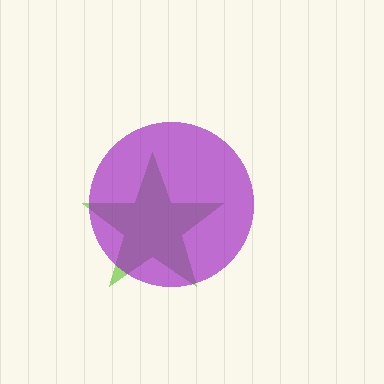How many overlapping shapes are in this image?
There are 2 overlapping shapes in the image.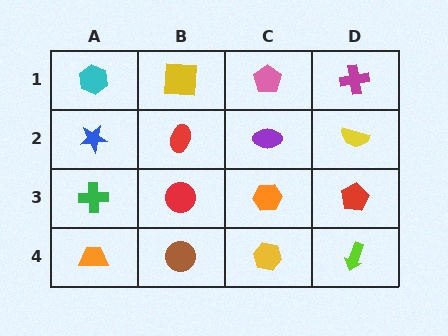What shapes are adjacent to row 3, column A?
A blue star (row 2, column A), an orange trapezoid (row 4, column A), a red circle (row 3, column B).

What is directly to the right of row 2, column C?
A yellow semicircle.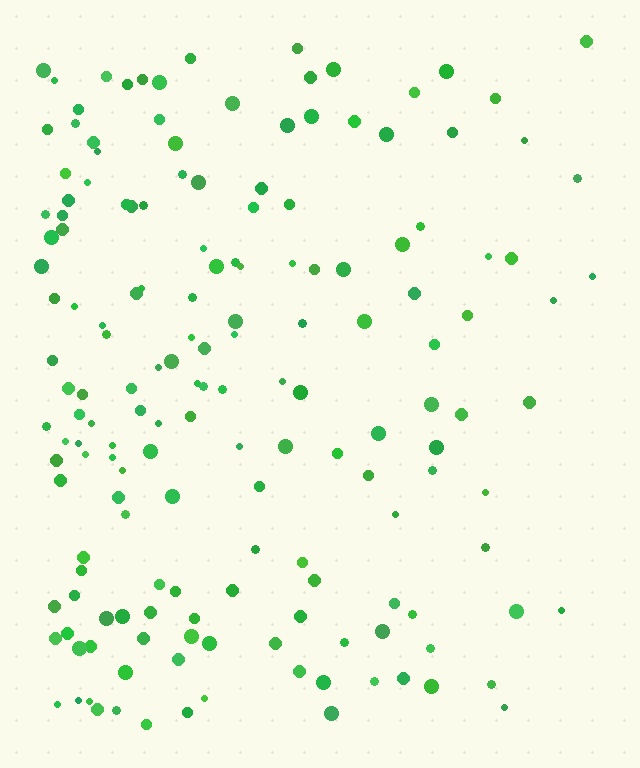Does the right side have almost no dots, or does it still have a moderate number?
Still a moderate number, just noticeably fewer than the left.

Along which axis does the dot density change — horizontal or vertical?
Horizontal.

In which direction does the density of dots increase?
From right to left, with the left side densest.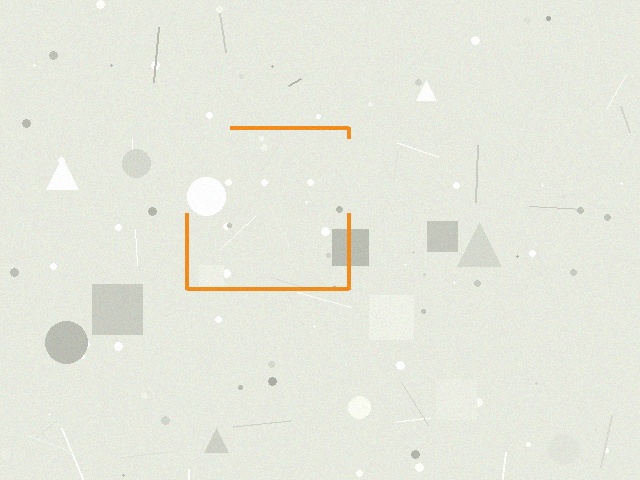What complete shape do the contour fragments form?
The contour fragments form a square.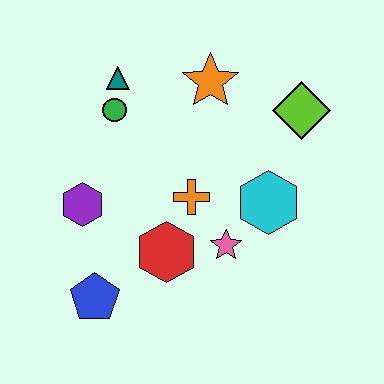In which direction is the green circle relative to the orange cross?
The green circle is above the orange cross.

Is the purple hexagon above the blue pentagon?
Yes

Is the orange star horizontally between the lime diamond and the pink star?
No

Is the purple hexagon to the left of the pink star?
Yes